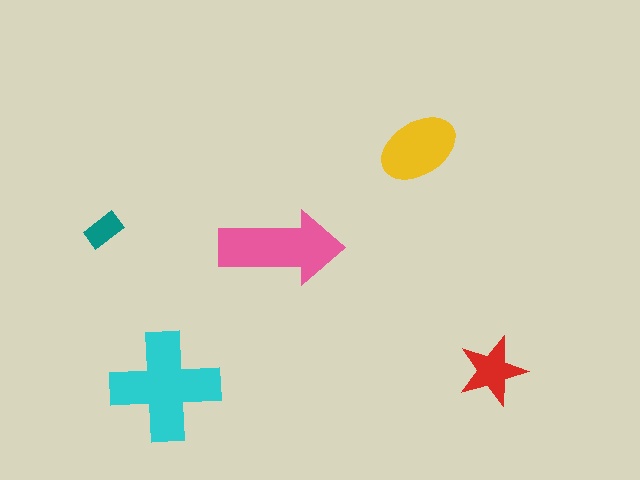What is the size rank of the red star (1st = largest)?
4th.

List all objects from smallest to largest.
The teal rectangle, the red star, the yellow ellipse, the pink arrow, the cyan cross.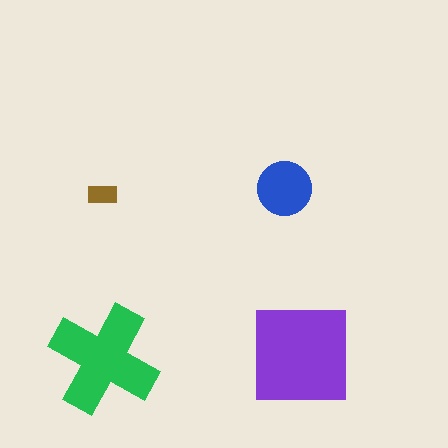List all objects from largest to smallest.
The purple square, the green cross, the blue circle, the brown rectangle.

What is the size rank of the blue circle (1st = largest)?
3rd.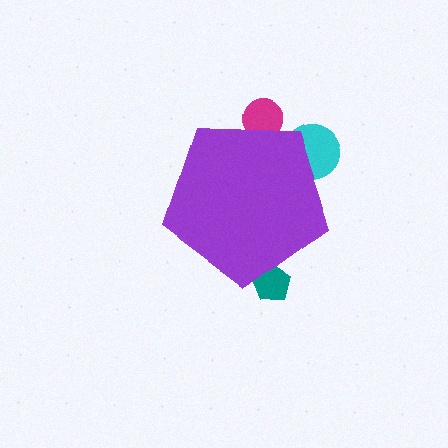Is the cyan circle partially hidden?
Yes, the cyan circle is partially hidden behind the purple pentagon.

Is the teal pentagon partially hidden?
Yes, the teal pentagon is partially hidden behind the purple pentagon.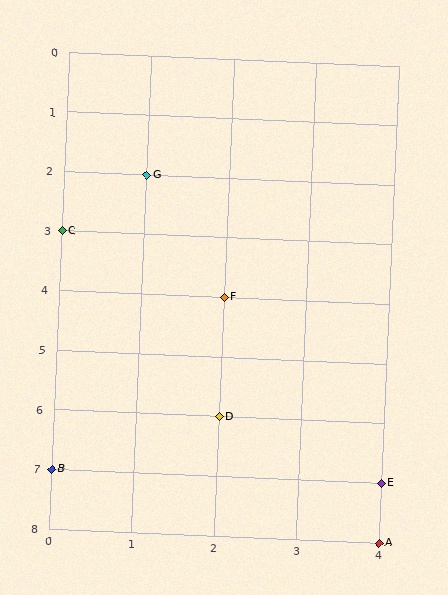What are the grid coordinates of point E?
Point E is at grid coordinates (4, 7).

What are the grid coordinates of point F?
Point F is at grid coordinates (2, 4).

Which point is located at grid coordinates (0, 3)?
Point C is at (0, 3).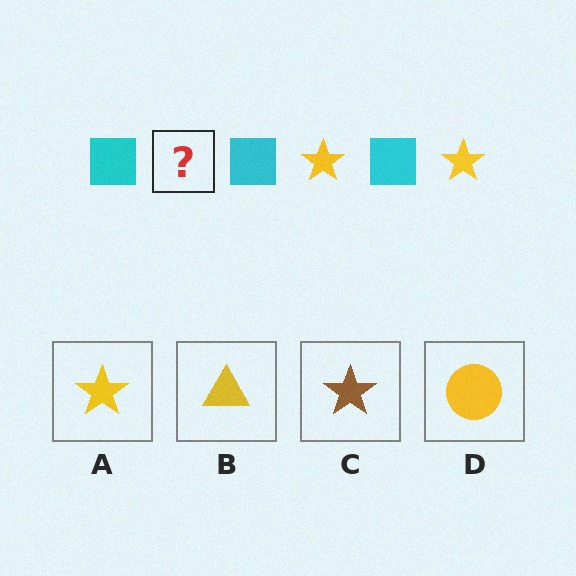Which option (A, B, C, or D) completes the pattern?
A.